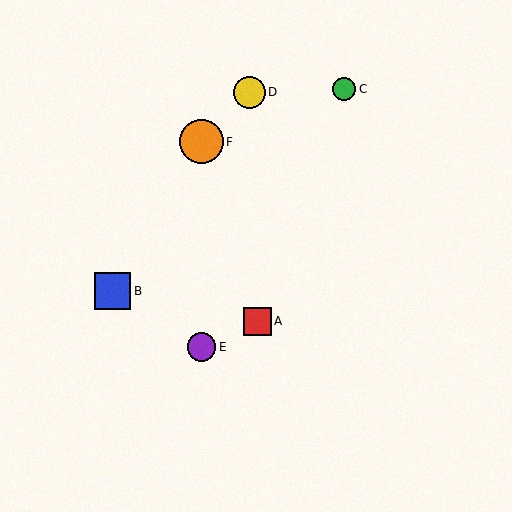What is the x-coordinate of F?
Object F is at x≈201.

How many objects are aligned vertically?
2 objects (E, F) are aligned vertically.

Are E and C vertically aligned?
No, E is at x≈201 and C is at x≈344.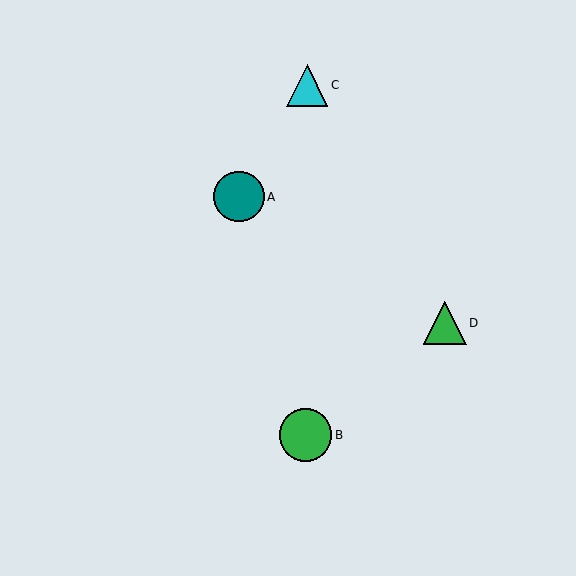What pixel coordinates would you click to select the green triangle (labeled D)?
Click at (445, 323) to select the green triangle D.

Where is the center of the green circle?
The center of the green circle is at (305, 435).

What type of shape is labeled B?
Shape B is a green circle.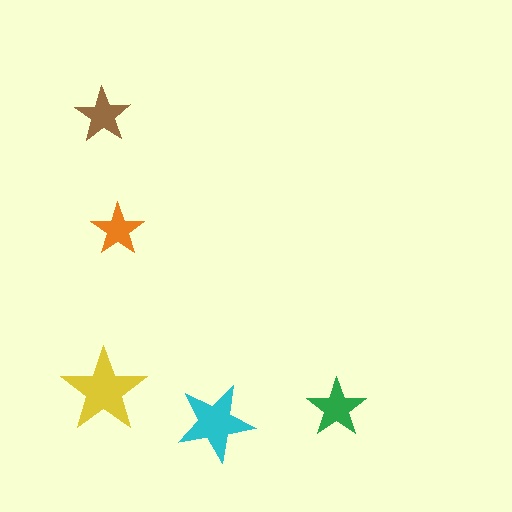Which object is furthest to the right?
The green star is rightmost.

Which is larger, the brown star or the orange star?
The brown one.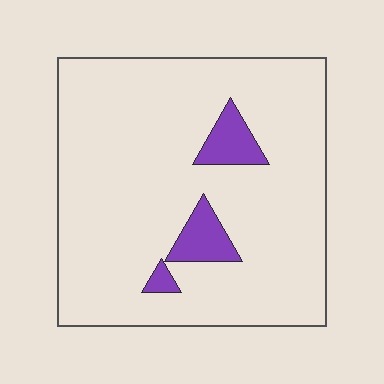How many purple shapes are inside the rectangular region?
3.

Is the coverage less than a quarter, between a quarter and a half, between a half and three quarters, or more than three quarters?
Less than a quarter.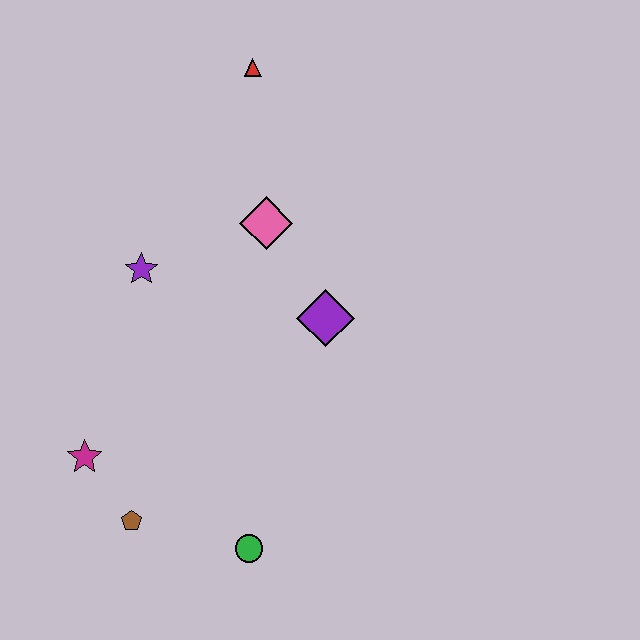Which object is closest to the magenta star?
The brown pentagon is closest to the magenta star.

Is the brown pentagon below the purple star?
Yes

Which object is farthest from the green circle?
The red triangle is farthest from the green circle.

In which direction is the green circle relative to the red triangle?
The green circle is below the red triangle.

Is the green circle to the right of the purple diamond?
No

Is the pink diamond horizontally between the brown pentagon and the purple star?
No